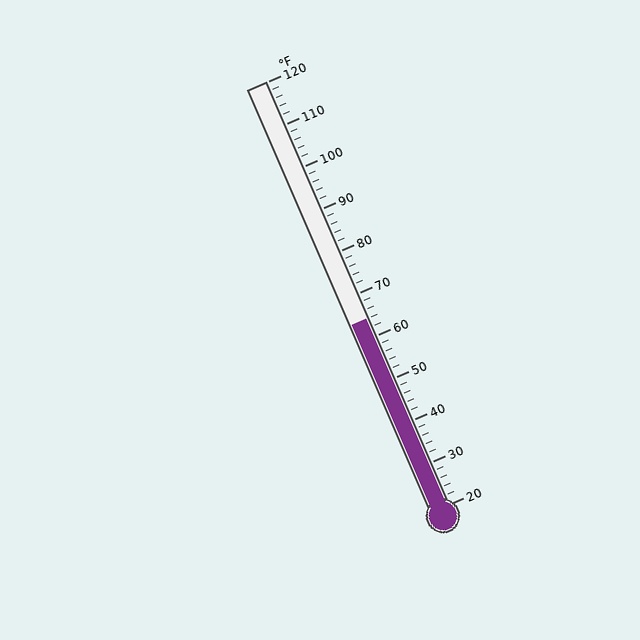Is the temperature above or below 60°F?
The temperature is above 60°F.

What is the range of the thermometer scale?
The thermometer scale ranges from 20°F to 120°F.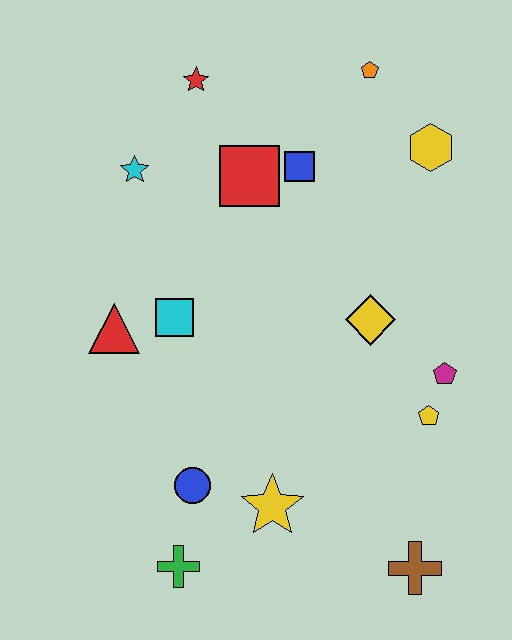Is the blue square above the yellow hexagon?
No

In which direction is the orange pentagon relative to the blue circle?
The orange pentagon is above the blue circle.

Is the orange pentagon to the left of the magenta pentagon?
Yes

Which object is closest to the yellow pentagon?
The magenta pentagon is closest to the yellow pentagon.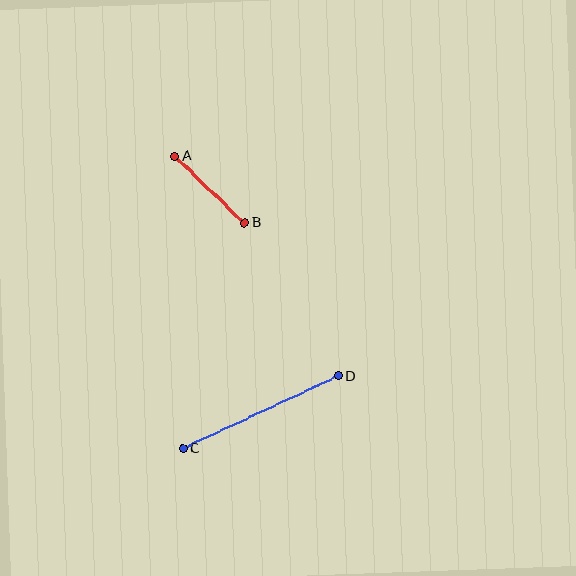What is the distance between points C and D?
The distance is approximately 172 pixels.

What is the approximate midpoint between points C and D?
The midpoint is at approximately (261, 412) pixels.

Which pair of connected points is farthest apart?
Points C and D are farthest apart.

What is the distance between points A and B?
The distance is approximately 96 pixels.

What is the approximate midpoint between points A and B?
The midpoint is at approximately (210, 189) pixels.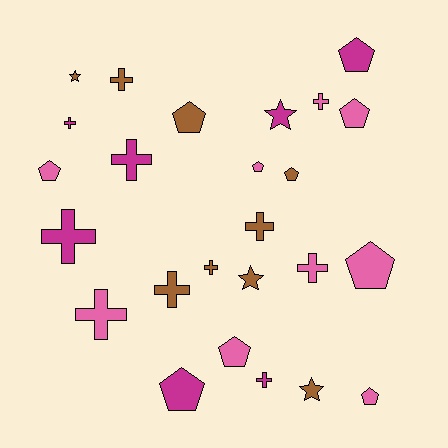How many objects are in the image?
There are 25 objects.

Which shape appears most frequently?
Cross, with 11 objects.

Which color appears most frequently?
Pink, with 9 objects.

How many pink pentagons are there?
There are 6 pink pentagons.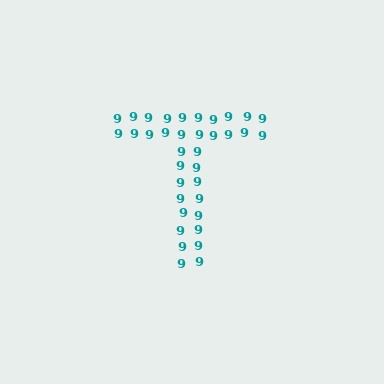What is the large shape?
The large shape is the letter T.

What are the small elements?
The small elements are digit 9's.